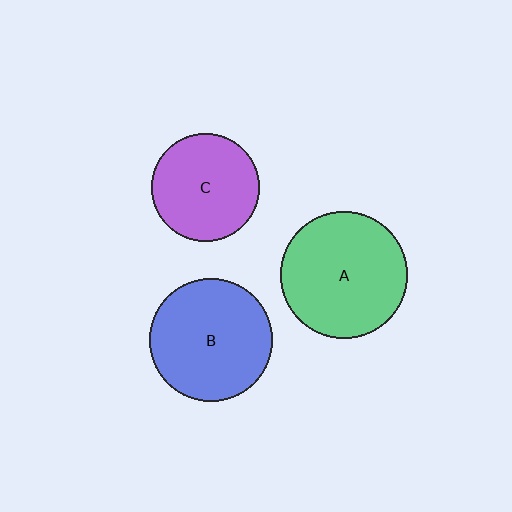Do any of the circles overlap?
No, none of the circles overlap.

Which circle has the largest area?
Circle A (green).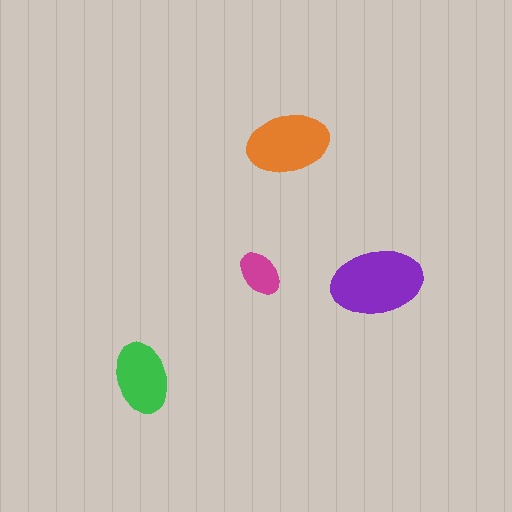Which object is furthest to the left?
The green ellipse is leftmost.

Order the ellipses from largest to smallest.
the purple one, the orange one, the green one, the magenta one.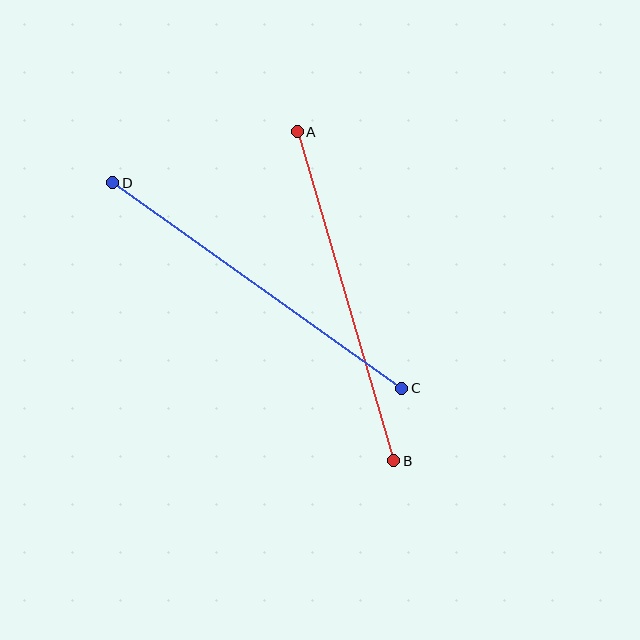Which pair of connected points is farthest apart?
Points C and D are farthest apart.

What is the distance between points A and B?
The distance is approximately 343 pixels.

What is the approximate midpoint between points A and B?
The midpoint is at approximately (345, 296) pixels.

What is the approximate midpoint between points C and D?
The midpoint is at approximately (257, 286) pixels.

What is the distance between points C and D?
The distance is approximately 355 pixels.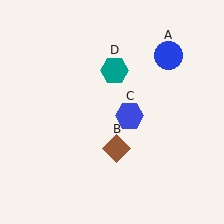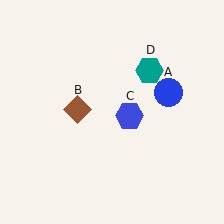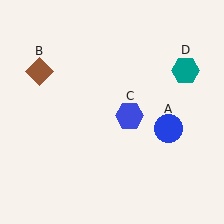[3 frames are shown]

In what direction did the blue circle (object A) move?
The blue circle (object A) moved down.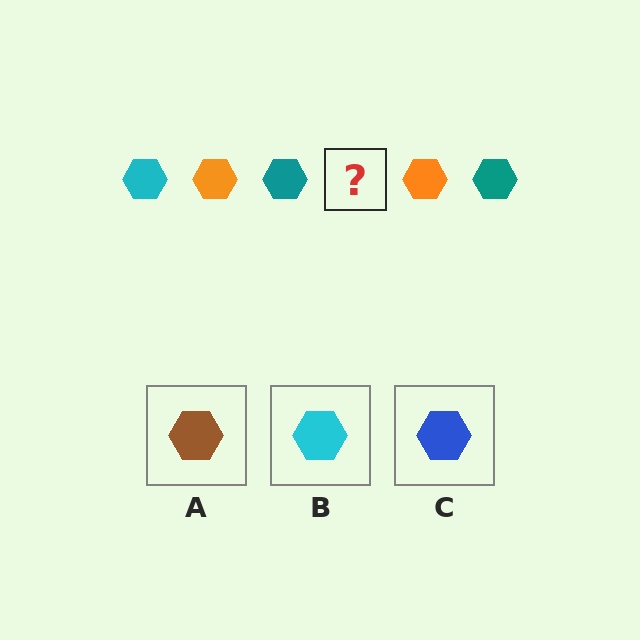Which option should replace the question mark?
Option B.